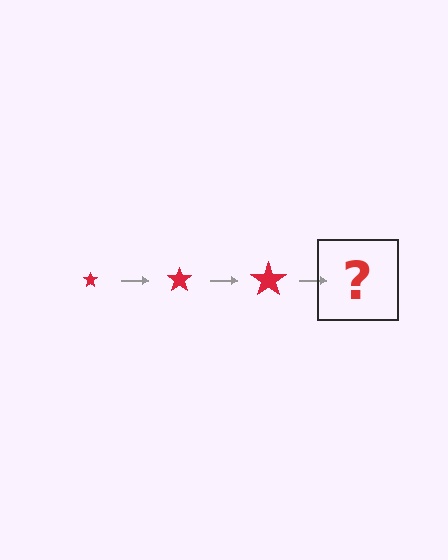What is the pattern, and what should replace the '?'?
The pattern is that the star gets progressively larger each step. The '?' should be a red star, larger than the previous one.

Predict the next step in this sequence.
The next step is a red star, larger than the previous one.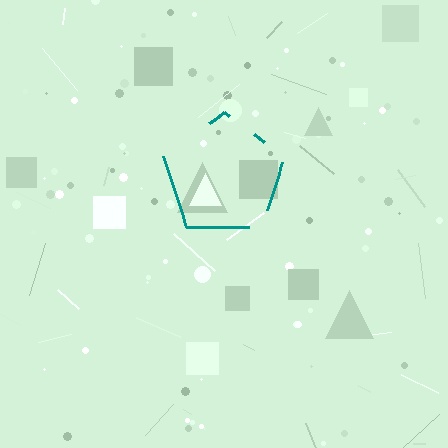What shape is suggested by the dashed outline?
The dashed outline suggests a pentagon.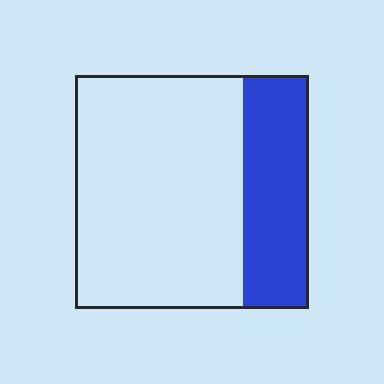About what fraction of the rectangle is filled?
About one quarter (1/4).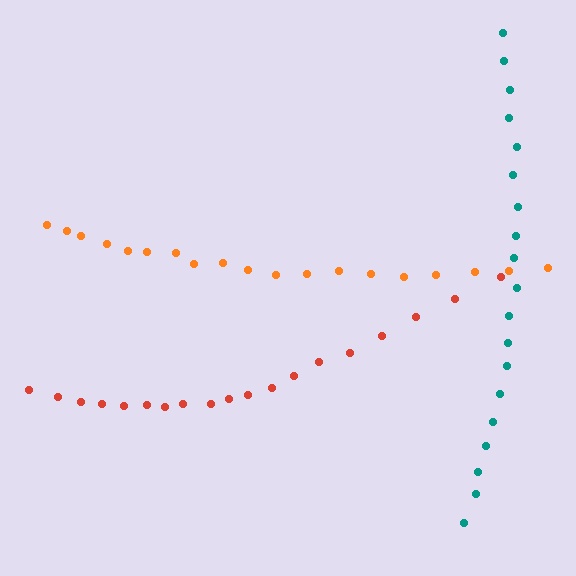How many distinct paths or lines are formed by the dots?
There are 3 distinct paths.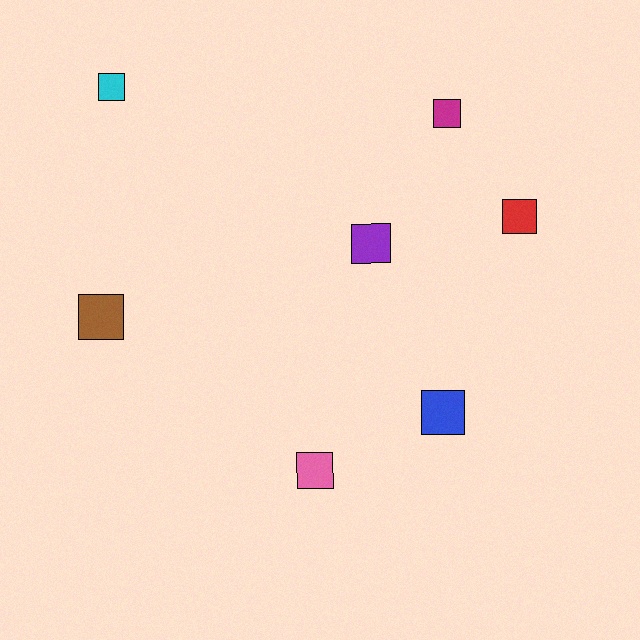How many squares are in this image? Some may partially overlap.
There are 7 squares.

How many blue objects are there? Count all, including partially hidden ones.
There is 1 blue object.